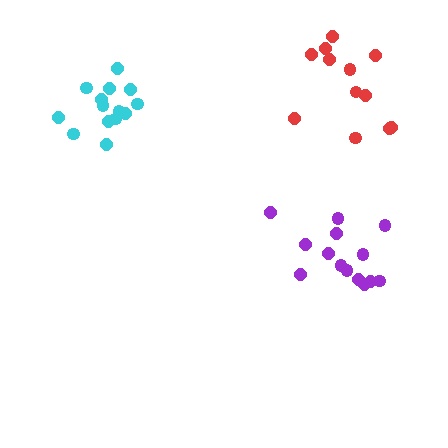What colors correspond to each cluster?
The clusters are colored: cyan, purple, red.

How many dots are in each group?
Group 1: 14 dots, Group 2: 14 dots, Group 3: 12 dots (40 total).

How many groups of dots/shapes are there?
There are 3 groups.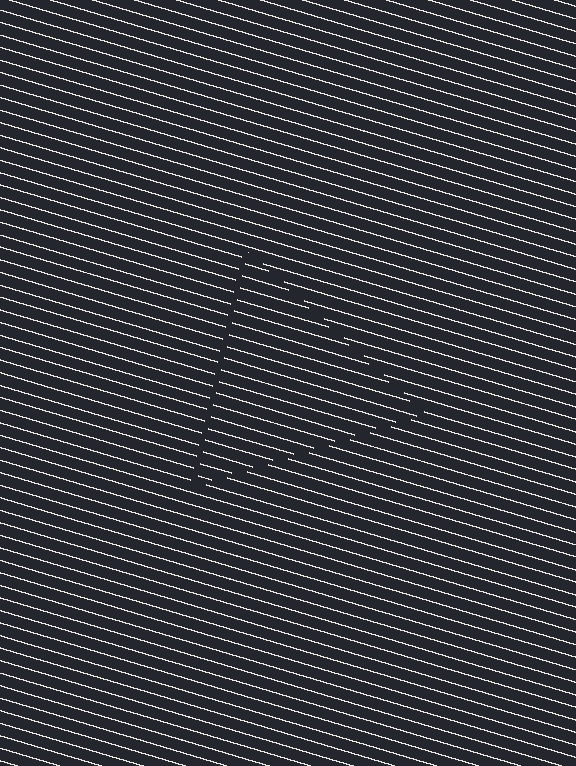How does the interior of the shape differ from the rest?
The interior of the shape contains the same grating, shifted by half a period — the contour is defined by the phase discontinuity where line-ends from the inner and outer gratings abut.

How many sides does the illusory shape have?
3 sides — the line-ends trace a triangle.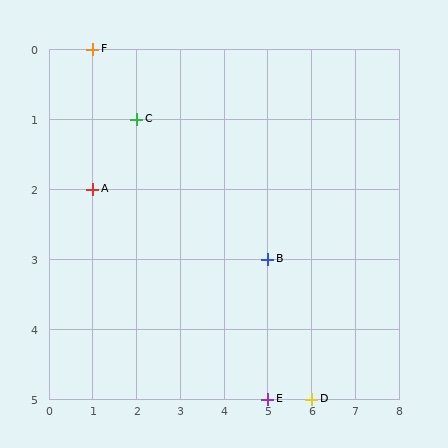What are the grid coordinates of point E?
Point E is at grid coordinates (5, 5).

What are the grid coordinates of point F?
Point F is at grid coordinates (1, 0).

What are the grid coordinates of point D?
Point D is at grid coordinates (6, 5).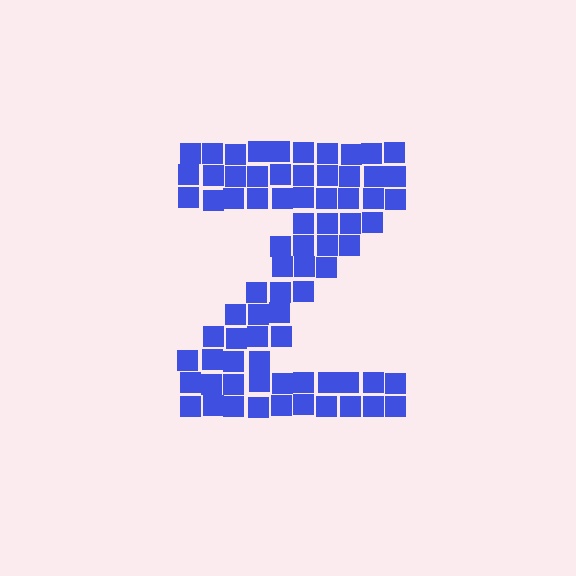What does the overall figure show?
The overall figure shows the letter Z.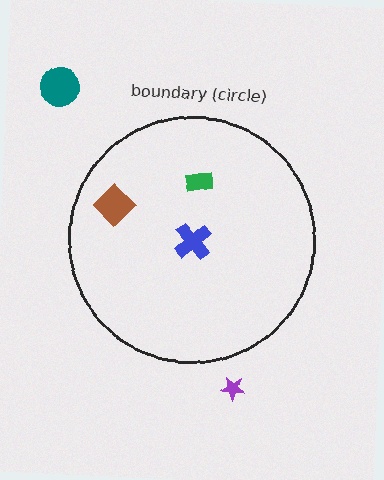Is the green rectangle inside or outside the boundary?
Inside.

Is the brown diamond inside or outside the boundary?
Inside.